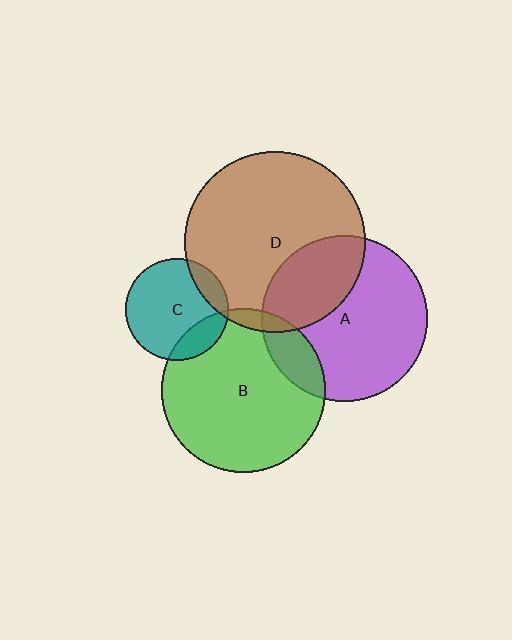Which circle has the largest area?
Circle D (brown).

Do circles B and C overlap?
Yes.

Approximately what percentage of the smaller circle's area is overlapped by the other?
Approximately 20%.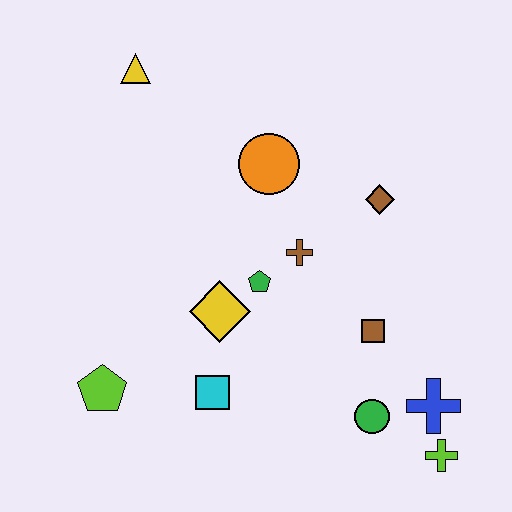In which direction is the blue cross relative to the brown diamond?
The blue cross is below the brown diamond.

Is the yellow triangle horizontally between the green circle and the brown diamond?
No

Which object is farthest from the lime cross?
The yellow triangle is farthest from the lime cross.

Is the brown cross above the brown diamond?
No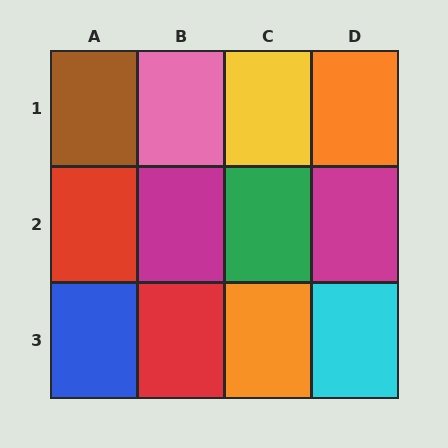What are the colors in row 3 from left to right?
Blue, red, orange, cyan.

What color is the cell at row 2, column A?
Red.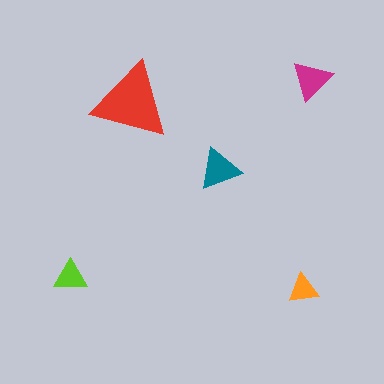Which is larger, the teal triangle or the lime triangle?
The teal one.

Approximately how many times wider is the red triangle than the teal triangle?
About 2 times wider.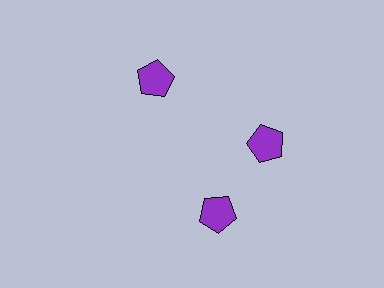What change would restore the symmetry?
The symmetry would be restored by rotating it back into even spacing with its neighbors so that all 3 pentagons sit at equal angles and equal distance from the center.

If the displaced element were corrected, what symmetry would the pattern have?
It would have 3-fold rotational symmetry — the pattern would map onto itself every 120 degrees.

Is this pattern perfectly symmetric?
No. The 3 purple pentagons are arranged in a ring, but one element near the 7 o'clock position is rotated out of alignment along the ring, breaking the 3-fold rotational symmetry.